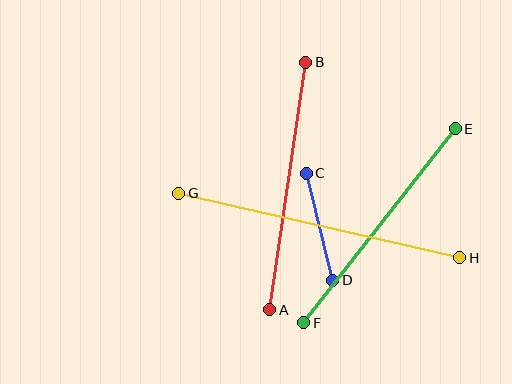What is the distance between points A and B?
The distance is approximately 250 pixels.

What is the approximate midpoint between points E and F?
The midpoint is at approximately (380, 226) pixels.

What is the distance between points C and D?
The distance is approximately 110 pixels.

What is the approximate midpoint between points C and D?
The midpoint is at approximately (320, 227) pixels.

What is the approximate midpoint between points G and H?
The midpoint is at approximately (319, 225) pixels.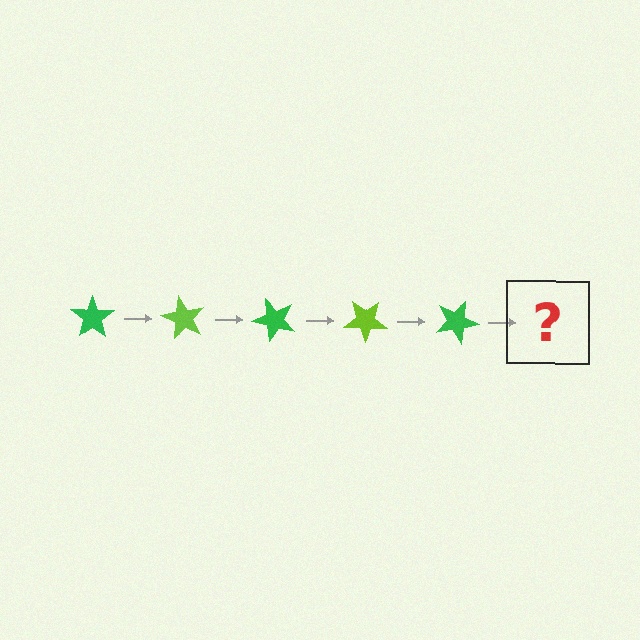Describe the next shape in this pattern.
It should be a lime star, rotated 300 degrees from the start.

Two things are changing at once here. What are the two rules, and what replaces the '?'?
The two rules are that it rotates 60 degrees each step and the color cycles through green and lime. The '?' should be a lime star, rotated 300 degrees from the start.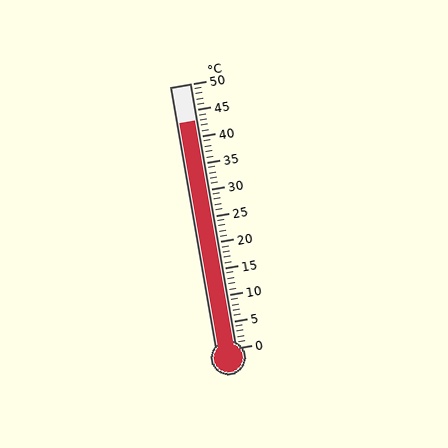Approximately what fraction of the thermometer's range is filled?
The thermometer is filled to approximately 85% of its range.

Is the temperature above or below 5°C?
The temperature is above 5°C.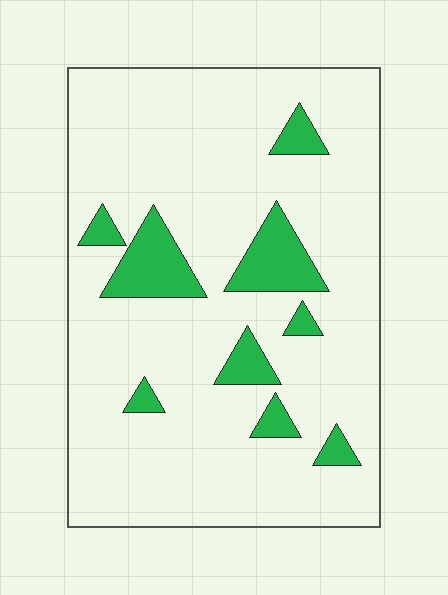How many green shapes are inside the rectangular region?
9.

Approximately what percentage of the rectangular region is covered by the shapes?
Approximately 15%.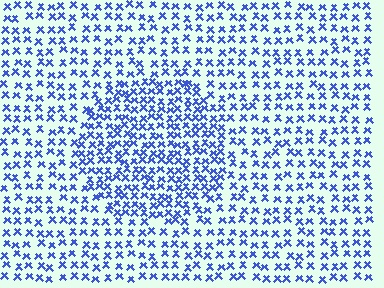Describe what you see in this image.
The image contains small blue elements arranged at two different densities. A circle-shaped region is visible where the elements are more densely packed than the surrounding area.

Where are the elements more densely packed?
The elements are more densely packed inside the circle boundary.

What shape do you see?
I see a circle.